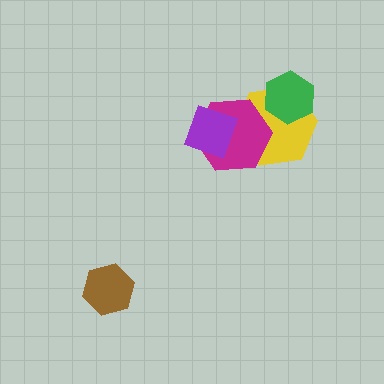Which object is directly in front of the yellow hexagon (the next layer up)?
The magenta hexagon is directly in front of the yellow hexagon.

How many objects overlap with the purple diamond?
1 object overlaps with the purple diamond.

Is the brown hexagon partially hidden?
No, no other shape covers it.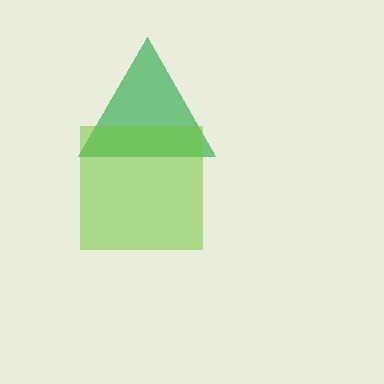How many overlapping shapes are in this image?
There are 2 overlapping shapes in the image.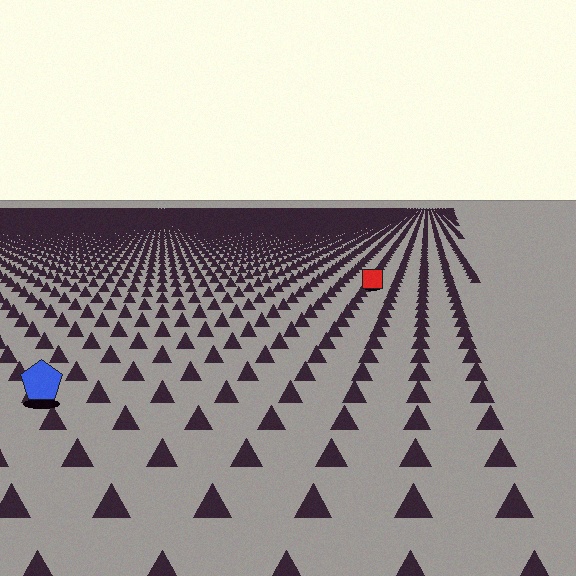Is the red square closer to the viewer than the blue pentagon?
No. The blue pentagon is closer — you can tell from the texture gradient: the ground texture is coarser near it.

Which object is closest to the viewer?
The blue pentagon is closest. The texture marks near it are larger and more spread out.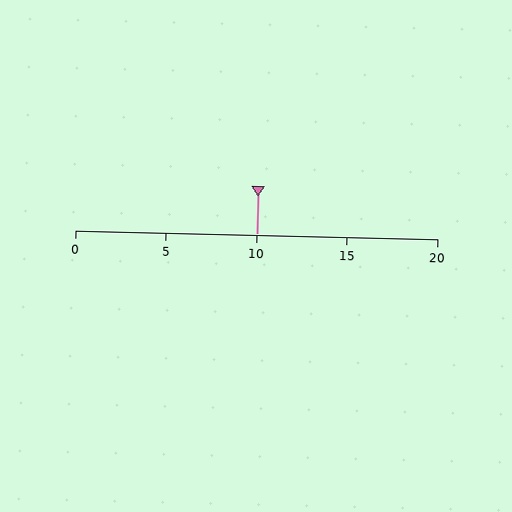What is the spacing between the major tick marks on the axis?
The major ticks are spaced 5 apart.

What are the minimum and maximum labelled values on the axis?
The axis runs from 0 to 20.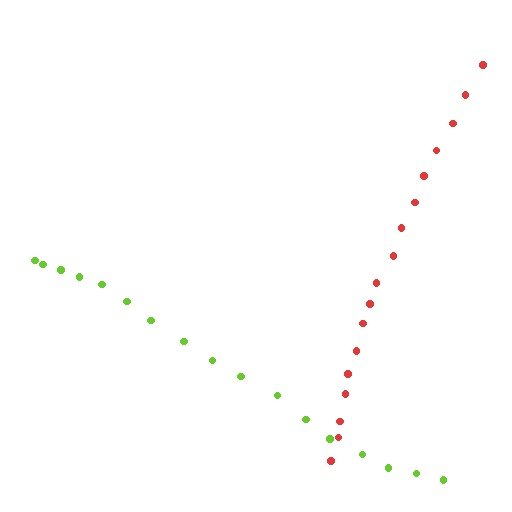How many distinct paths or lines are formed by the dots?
There are 2 distinct paths.